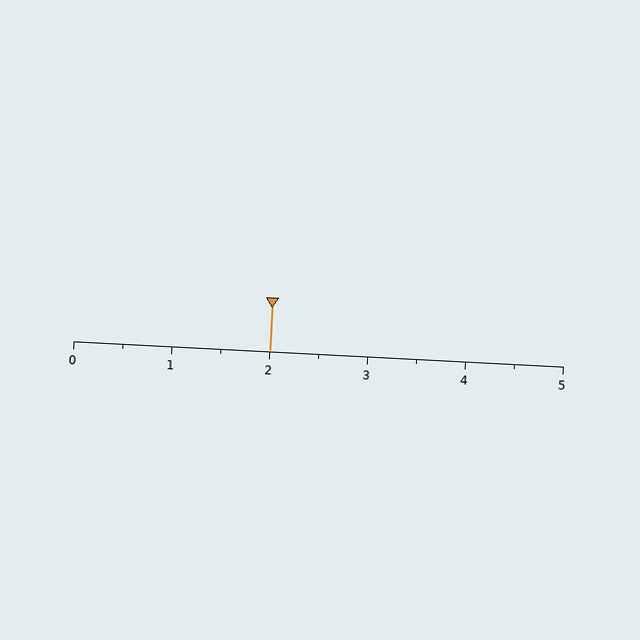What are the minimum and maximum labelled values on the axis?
The axis runs from 0 to 5.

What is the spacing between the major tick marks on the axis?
The major ticks are spaced 1 apart.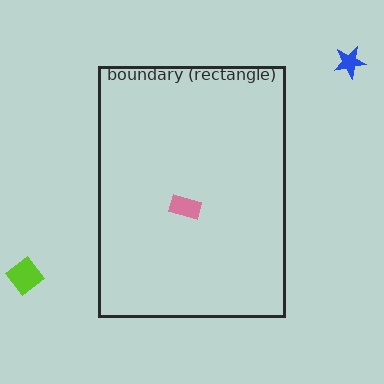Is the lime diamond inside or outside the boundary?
Outside.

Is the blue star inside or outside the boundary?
Outside.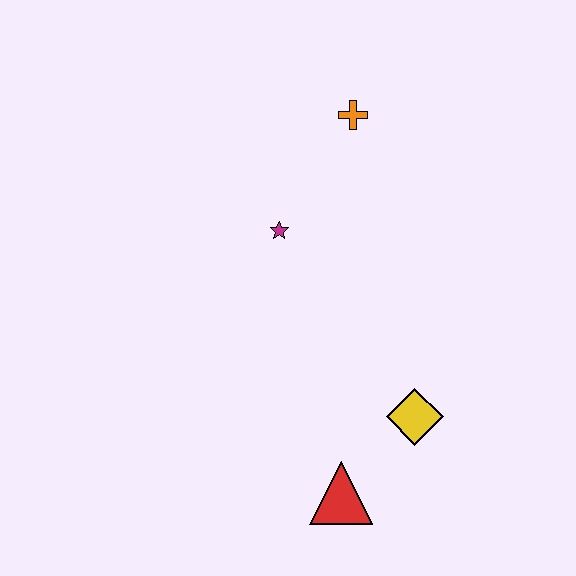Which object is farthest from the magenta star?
The red triangle is farthest from the magenta star.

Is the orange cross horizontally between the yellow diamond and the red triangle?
Yes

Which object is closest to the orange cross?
The magenta star is closest to the orange cross.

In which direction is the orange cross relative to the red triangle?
The orange cross is above the red triangle.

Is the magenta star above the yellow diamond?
Yes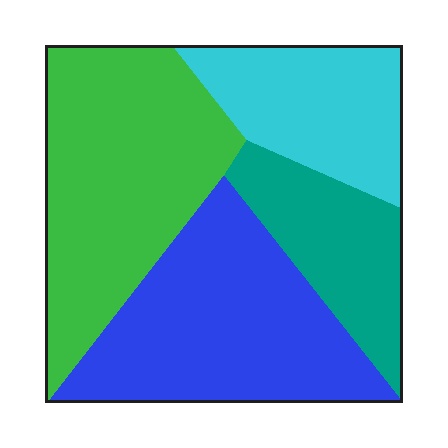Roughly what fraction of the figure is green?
Green covers 33% of the figure.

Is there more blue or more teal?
Blue.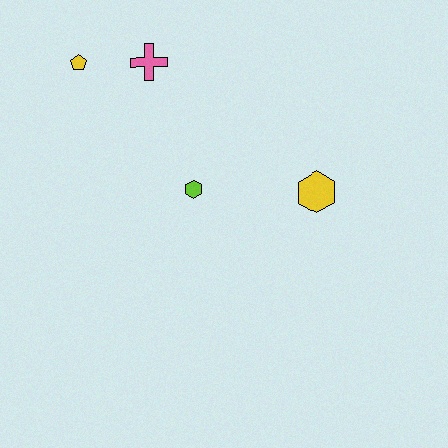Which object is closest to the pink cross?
The yellow pentagon is closest to the pink cross.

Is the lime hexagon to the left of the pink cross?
No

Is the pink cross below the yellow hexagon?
No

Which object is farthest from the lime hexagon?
The yellow pentagon is farthest from the lime hexagon.